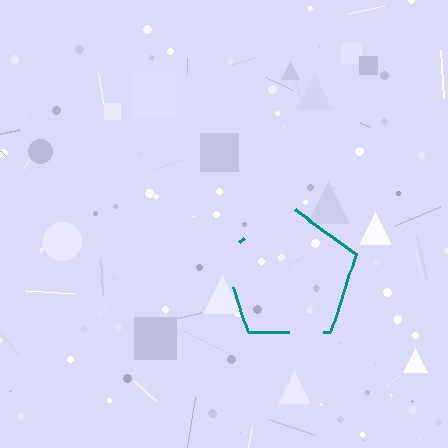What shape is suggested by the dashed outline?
The dashed outline suggests a pentagon.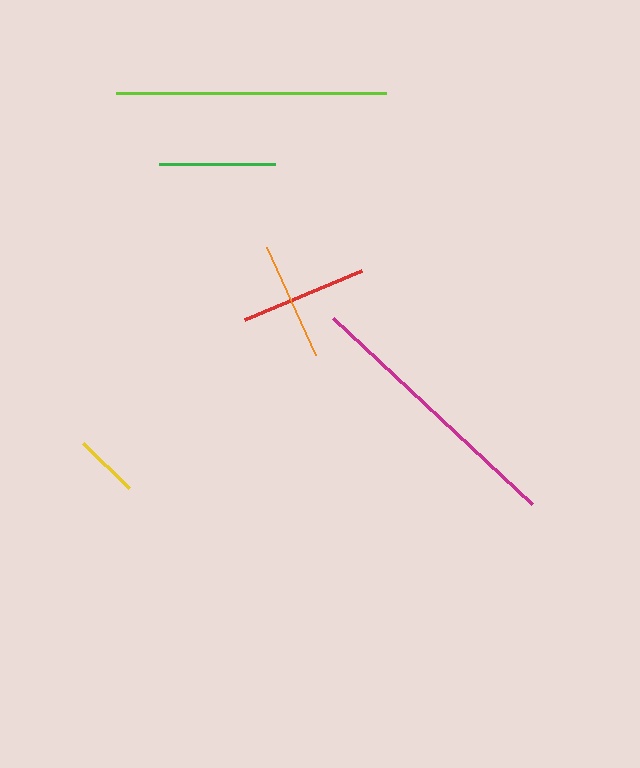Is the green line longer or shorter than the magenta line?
The magenta line is longer than the green line.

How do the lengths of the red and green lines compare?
The red and green lines are approximately the same length.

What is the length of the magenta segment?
The magenta segment is approximately 271 pixels long.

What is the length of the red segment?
The red segment is approximately 127 pixels long.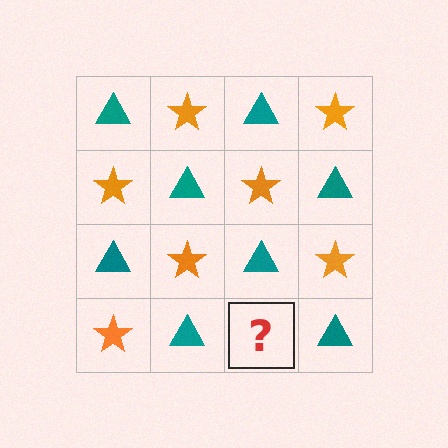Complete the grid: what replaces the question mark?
The question mark should be replaced with an orange star.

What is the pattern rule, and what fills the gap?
The rule is that it alternates teal triangle and orange star in a checkerboard pattern. The gap should be filled with an orange star.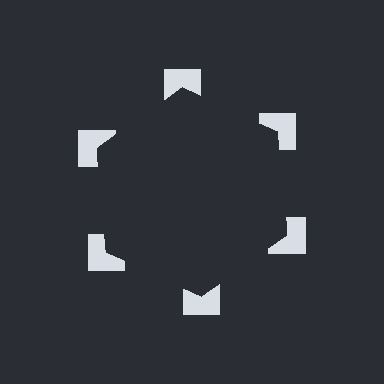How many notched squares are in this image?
There are 6 — one at each vertex of the illusory hexagon.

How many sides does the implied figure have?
6 sides.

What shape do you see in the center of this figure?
An illusory hexagon — its edges are inferred from the aligned wedge cuts in the notched squares, not physically drawn.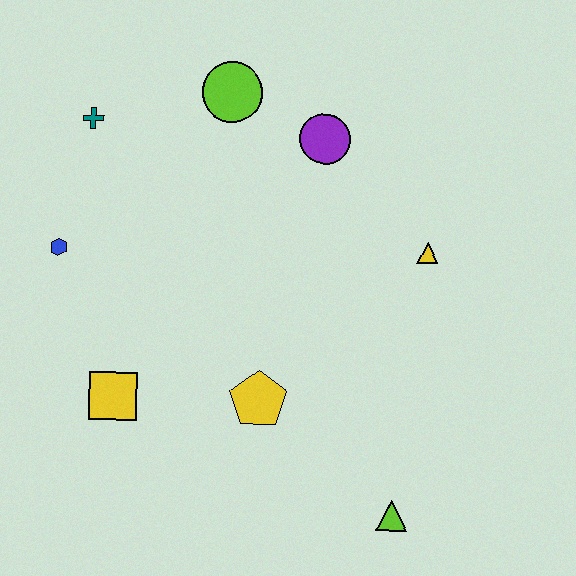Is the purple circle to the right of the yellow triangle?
No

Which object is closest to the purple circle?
The lime circle is closest to the purple circle.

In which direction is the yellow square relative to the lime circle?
The yellow square is below the lime circle.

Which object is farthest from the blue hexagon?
The lime triangle is farthest from the blue hexagon.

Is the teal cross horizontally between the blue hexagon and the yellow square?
Yes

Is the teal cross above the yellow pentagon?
Yes